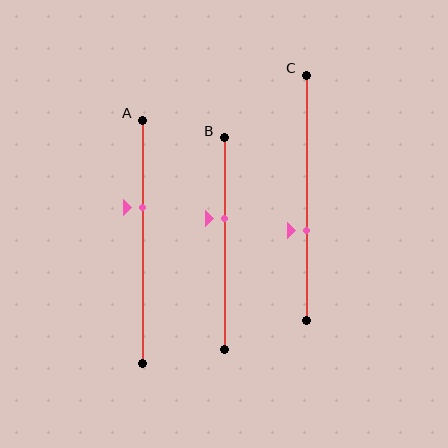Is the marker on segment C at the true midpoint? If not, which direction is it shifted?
No, the marker on segment C is shifted downward by about 13% of the segment length.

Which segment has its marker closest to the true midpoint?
Segment B has its marker closest to the true midpoint.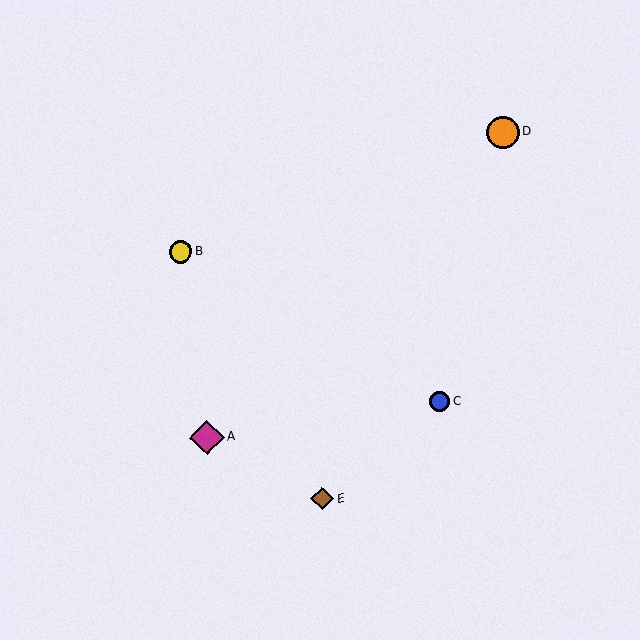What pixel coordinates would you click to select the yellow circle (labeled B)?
Click at (181, 252) to select the yellow circle B.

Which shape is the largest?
The magenta diamond (labeled A) is the largest.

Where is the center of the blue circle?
The center of the blue circle is at (440, 401).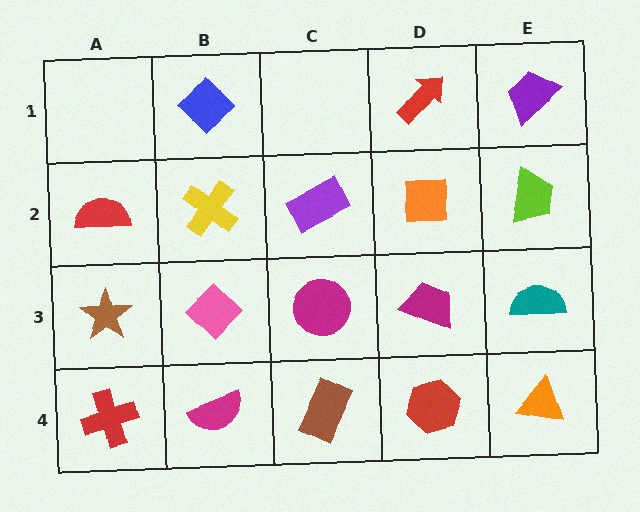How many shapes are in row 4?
5 shapes.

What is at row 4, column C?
A brown rectangle.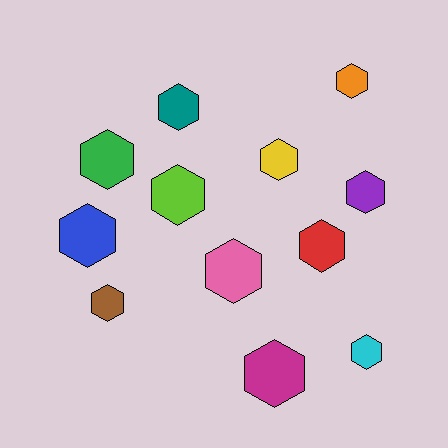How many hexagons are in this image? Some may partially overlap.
There are 12 hexagons.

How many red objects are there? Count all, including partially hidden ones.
There is 1 red object.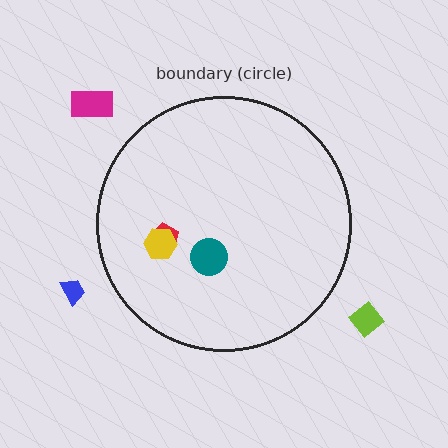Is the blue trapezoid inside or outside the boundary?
Outside.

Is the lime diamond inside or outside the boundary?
Outside.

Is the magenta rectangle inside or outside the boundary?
Outside.